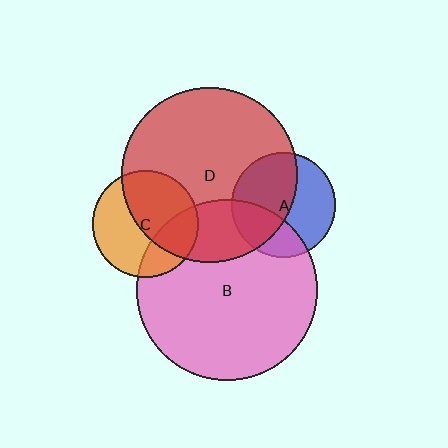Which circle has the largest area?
Circle B (pink).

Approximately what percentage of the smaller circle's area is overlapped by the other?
Approximately 50%.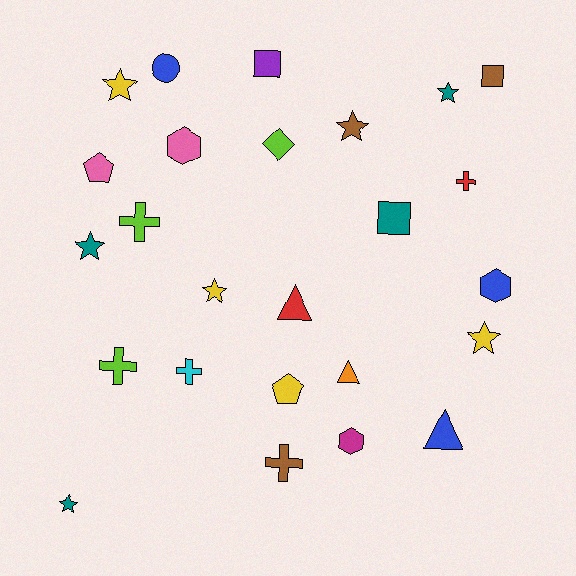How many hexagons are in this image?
There are 3 hexagons.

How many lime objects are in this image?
There are 3 lime objects.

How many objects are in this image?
There are 25 objects.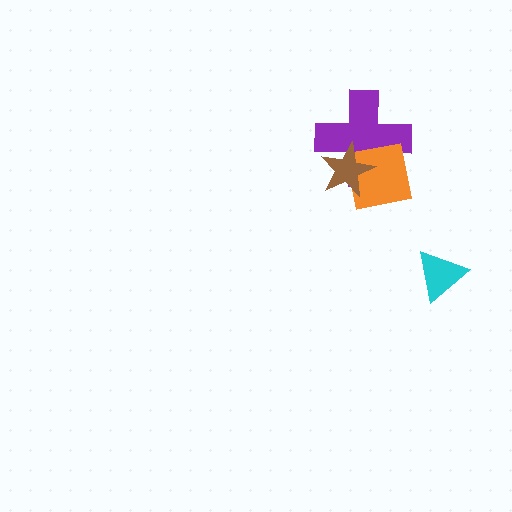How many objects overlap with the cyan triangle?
0 objects overlap with the cyan triangle.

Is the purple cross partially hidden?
Yes, it is partially covered by another shape.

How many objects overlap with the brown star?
2 objects overlap with the brown star.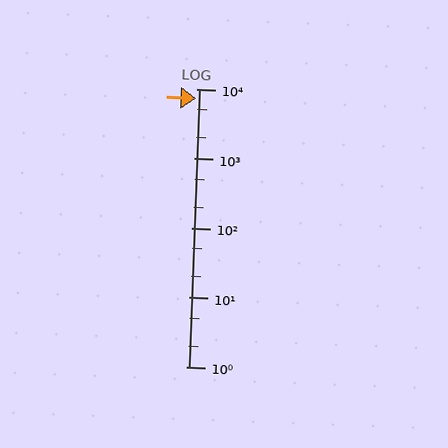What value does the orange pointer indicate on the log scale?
The pointer indicates approximately 7300.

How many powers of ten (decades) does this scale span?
The scale spans 4 decades, from 1 to 10000.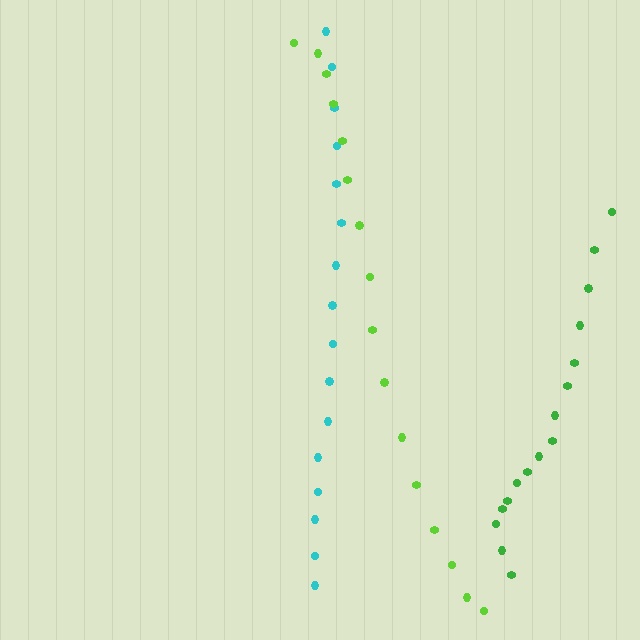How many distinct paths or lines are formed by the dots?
There are 3 distinct paths.